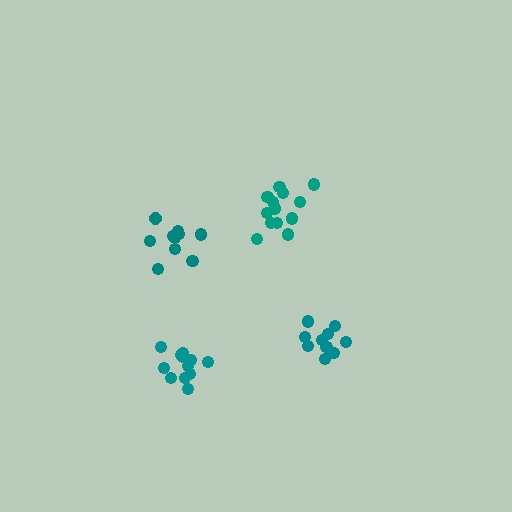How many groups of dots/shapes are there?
There are 4 groups.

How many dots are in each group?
Group 1: 14 dots, Group 2: 10 dots, Group 3: 12 dots, Group 4: 10 dots (46 total).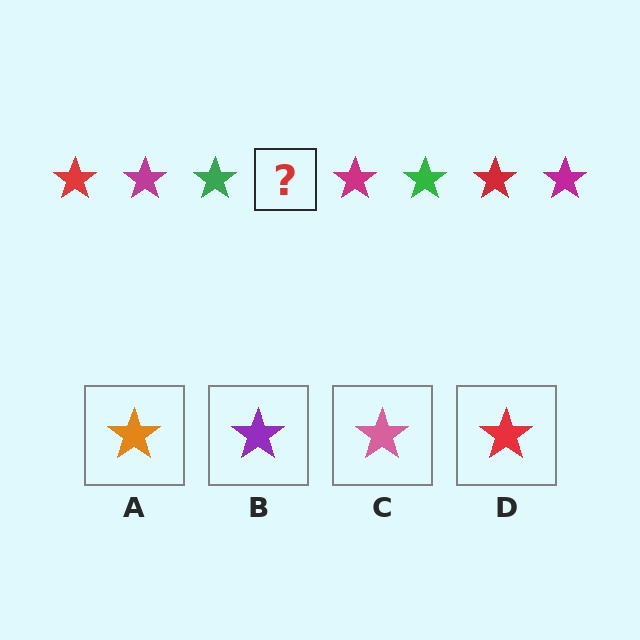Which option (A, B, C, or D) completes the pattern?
D.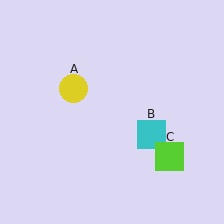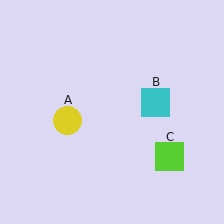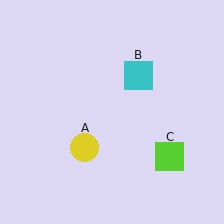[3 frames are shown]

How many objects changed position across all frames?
2 objects changed position: yellow circle (object A), cyan square (object B).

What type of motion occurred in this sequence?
The yellow circle (object A), cyan square (object B) rotated counterclockwise around the center of the scene.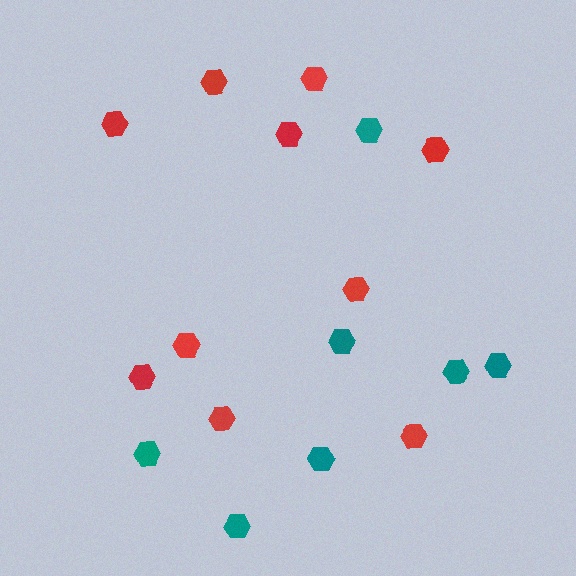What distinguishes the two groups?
There are 2 groups: one group of teal hexagons (7) and one group of red hexagons (10).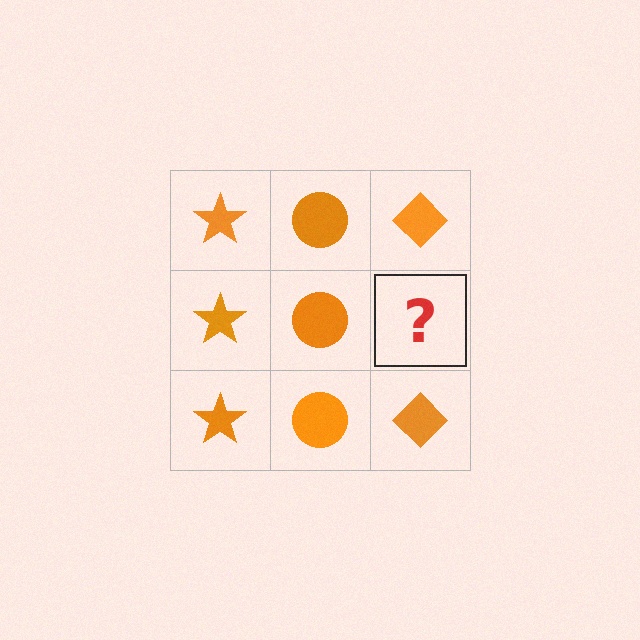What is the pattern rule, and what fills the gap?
The rule is that each column has a consistent shape. The gap should be filled with an orange diamond.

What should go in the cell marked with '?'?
The missing cell should contain an orange diamond.